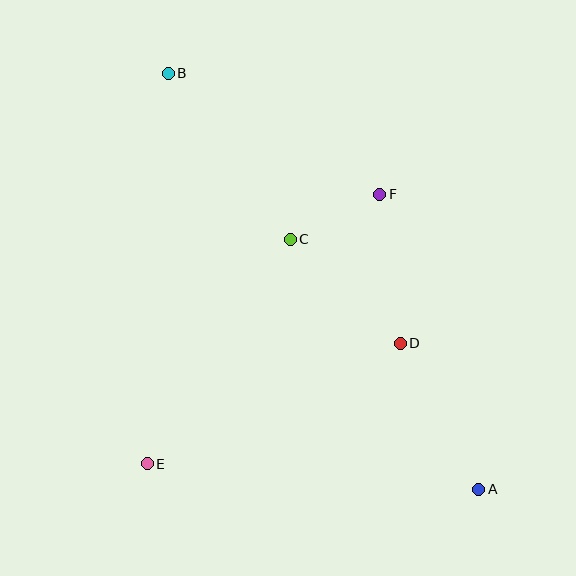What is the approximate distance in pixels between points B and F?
The distance between B and F is approximately 244 pixels.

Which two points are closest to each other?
Points C and F are closest to each other.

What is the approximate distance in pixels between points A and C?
The distance between A and C is approximately 313 pixels.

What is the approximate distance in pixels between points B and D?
The distance between B and D is approximately 356 pixels.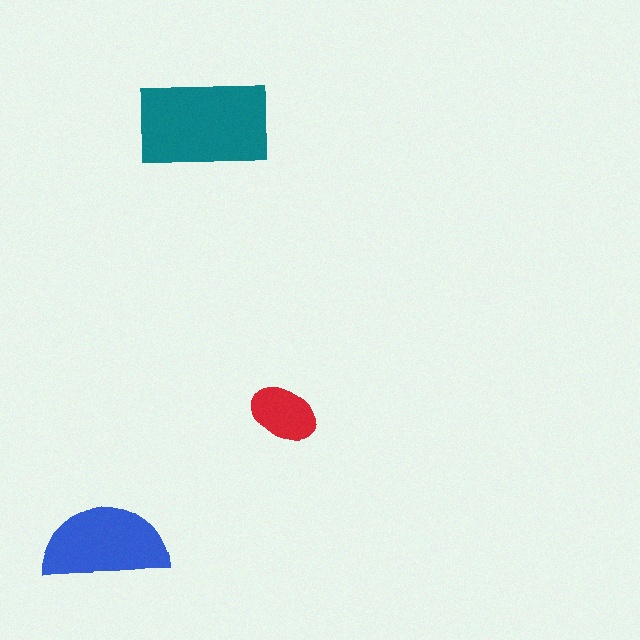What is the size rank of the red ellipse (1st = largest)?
3rd.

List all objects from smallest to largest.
The red ellipse, the blue semicircle, the teal rectangle.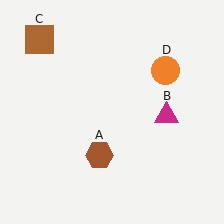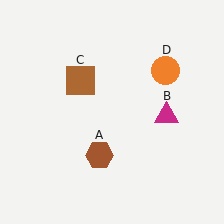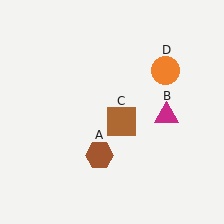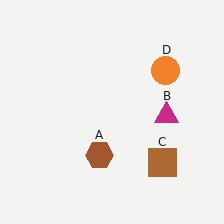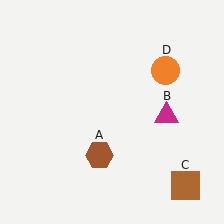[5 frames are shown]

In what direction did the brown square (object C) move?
The brown square (object C) moved down and to the right.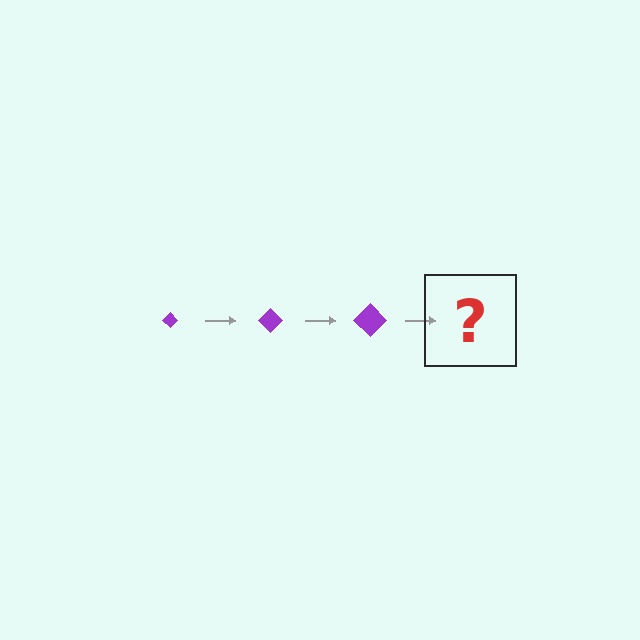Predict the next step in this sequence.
The next step is a purple diamond, larger than the previous one.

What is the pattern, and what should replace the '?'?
The pattern is that the diamond gets progressively larger each step. The '?' should be a purple diamond, larger than the previous one.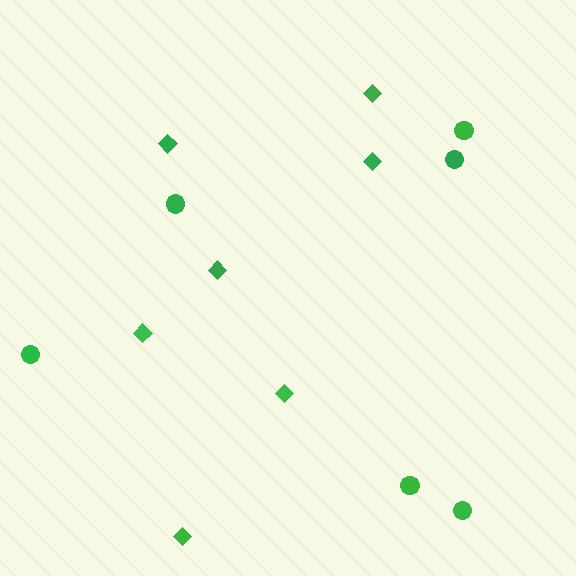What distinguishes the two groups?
There are 2 groups: one group of diamonds (7) and one group of circles (6).